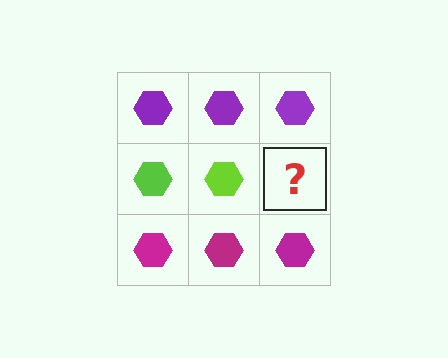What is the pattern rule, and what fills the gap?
The rule is that each row has a consistent color. The gap should be filled with a lime hexagon.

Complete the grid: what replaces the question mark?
The question mark should be replaced with a lime hexagon.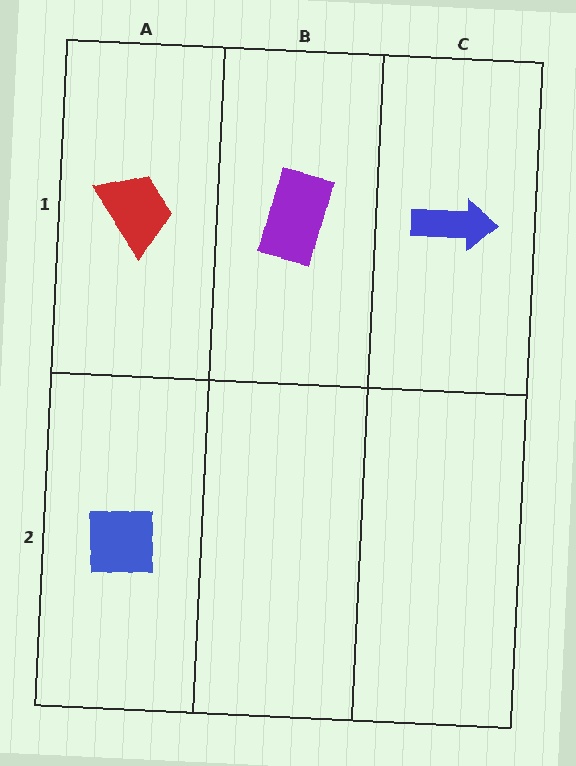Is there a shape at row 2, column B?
No, that cell is empty.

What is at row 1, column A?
A red trapezoid.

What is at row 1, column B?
A purple rectangle.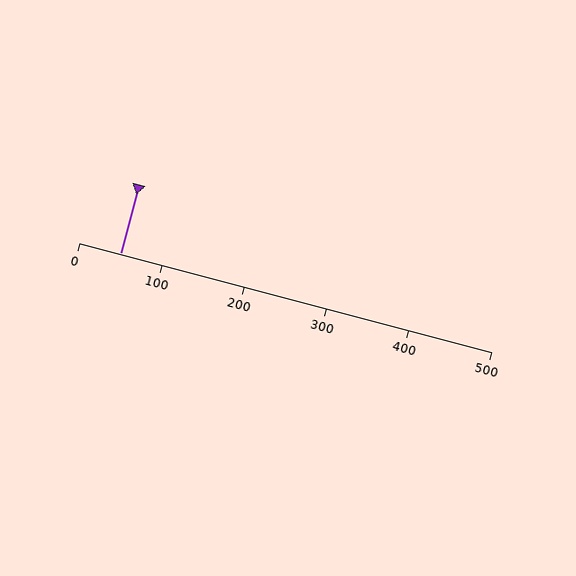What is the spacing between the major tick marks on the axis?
The major ticks are spaced 100 apart.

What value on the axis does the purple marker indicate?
The marker indicates approximately 50.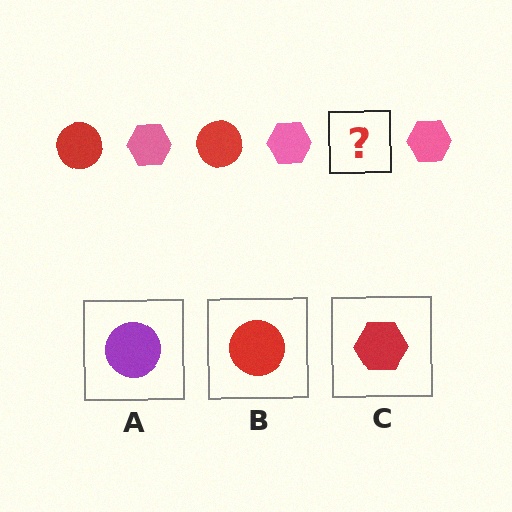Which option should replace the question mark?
Option B.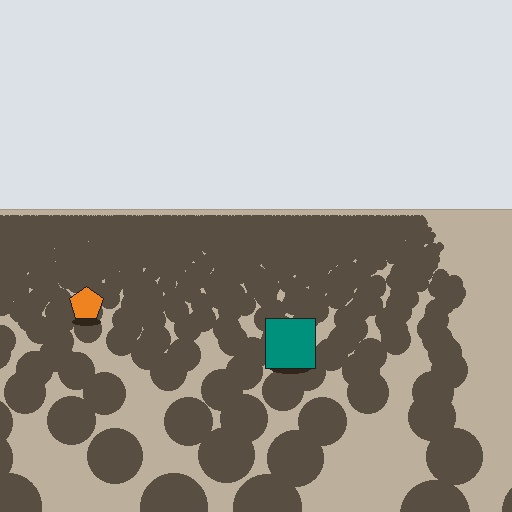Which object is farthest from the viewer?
The orange pentagon is farthest from the viewer. It appears smaller and the ground texture around it is denser.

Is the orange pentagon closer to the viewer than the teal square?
No. The teal square is closer — you can tell from the texture gradient: the ground texture is coarser near it.